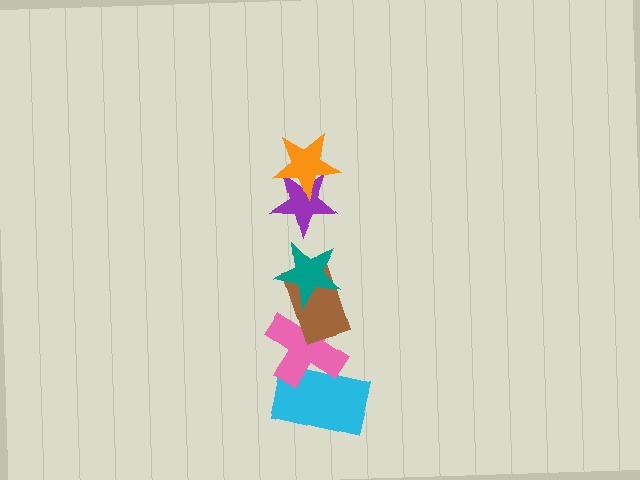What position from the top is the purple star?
The purple star is 2nd from the top.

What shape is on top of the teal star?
The purple star is on top of the teal star.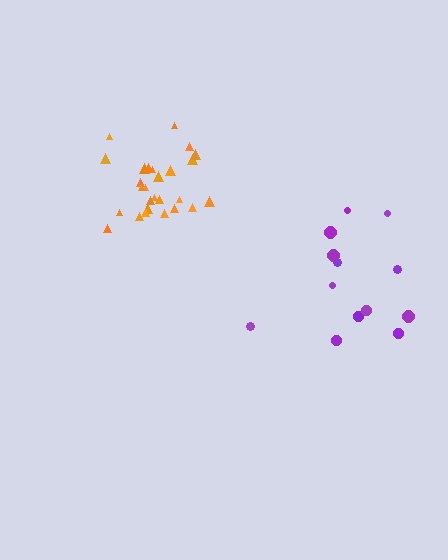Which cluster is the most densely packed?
Orange.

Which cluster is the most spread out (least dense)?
Purple.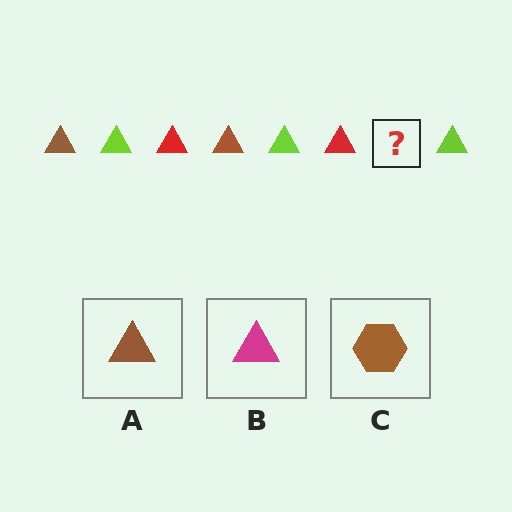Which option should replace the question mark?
Option A.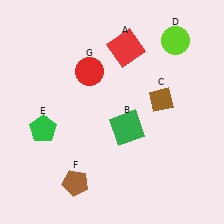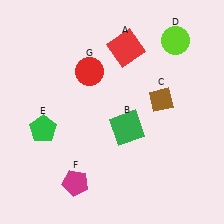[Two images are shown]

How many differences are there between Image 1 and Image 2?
There is 1 difference between the two images.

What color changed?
The pentagon (F) changed from brown in Image 1 to magenta in Image 2.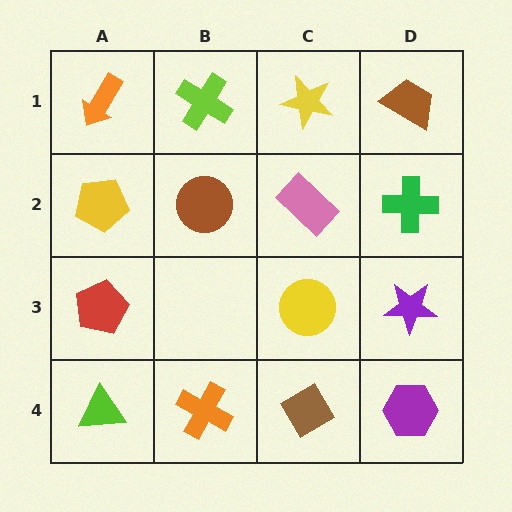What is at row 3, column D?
A purple star.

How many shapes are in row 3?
3 shapes.